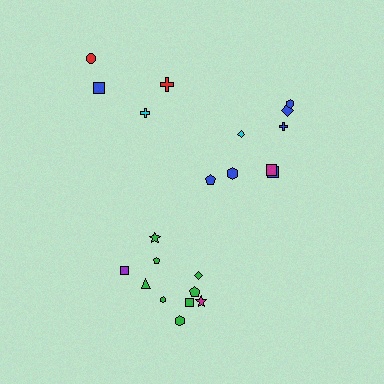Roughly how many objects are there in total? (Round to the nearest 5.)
Roughly 20 objects in total.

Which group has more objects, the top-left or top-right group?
The top-right group.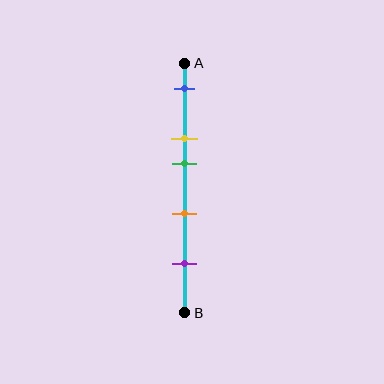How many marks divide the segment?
There are 5 marks dividing the segment.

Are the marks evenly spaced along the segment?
No, the marks are not evenly spaced.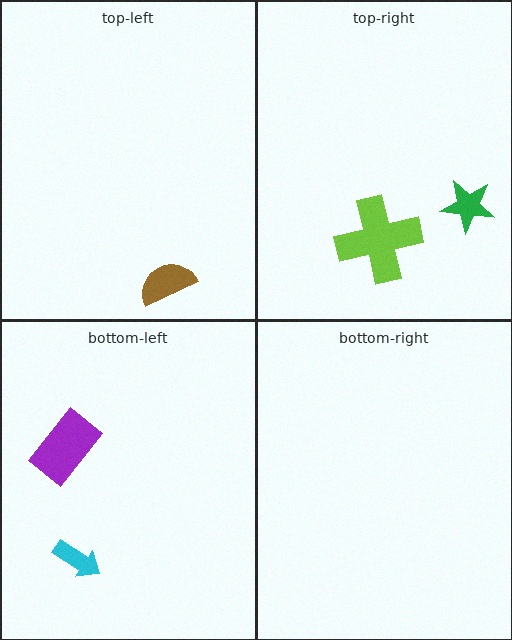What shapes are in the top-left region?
The brown semicircle.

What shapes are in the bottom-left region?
The purple rectangle, the cyan arrow.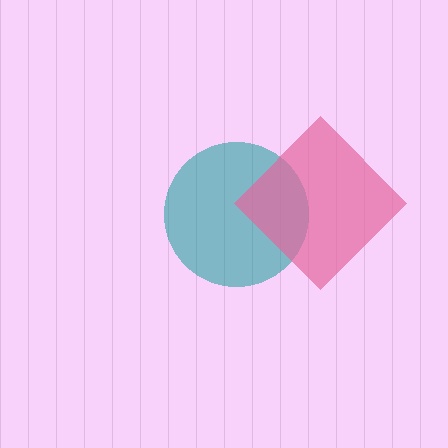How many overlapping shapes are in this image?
There are 2 overlapping shapes in the image.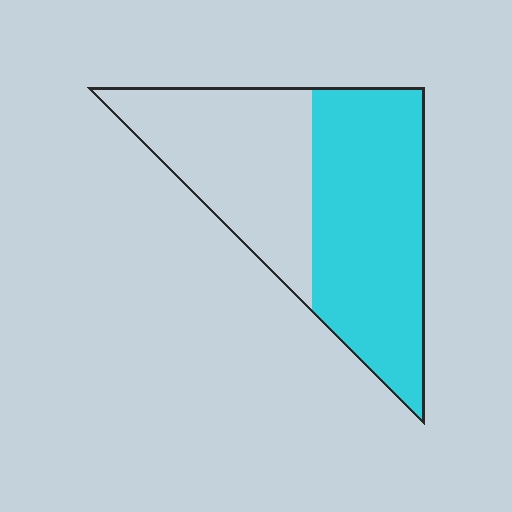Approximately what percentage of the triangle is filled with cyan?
Approximately 55%.